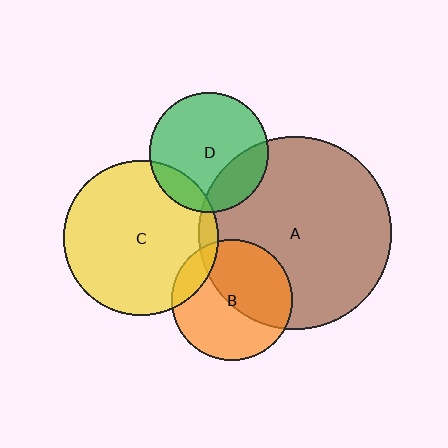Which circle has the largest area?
Circle A (brown).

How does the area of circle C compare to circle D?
Approximately 1.7 times.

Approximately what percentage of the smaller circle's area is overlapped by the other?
Approximately 45%.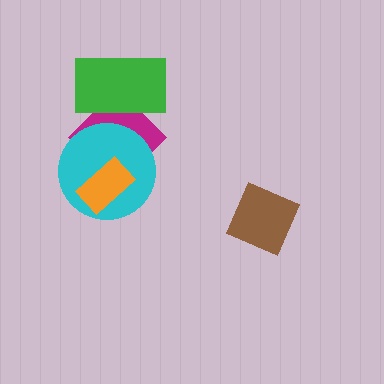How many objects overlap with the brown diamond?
0 objects overlap with the brown diamond.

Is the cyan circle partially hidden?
Yes, it is partially covered by another shape.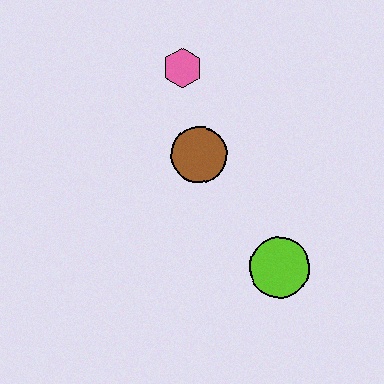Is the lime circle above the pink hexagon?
No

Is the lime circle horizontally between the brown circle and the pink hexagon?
No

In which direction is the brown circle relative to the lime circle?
The brown circle is above the lime circle.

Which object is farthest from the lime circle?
The pink hexagon is farthest from the lime circle.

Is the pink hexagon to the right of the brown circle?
No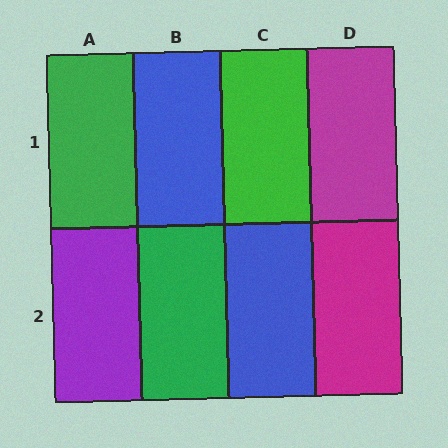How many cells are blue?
2 cells are blue.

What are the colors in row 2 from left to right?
Purple, green, blue, magenta.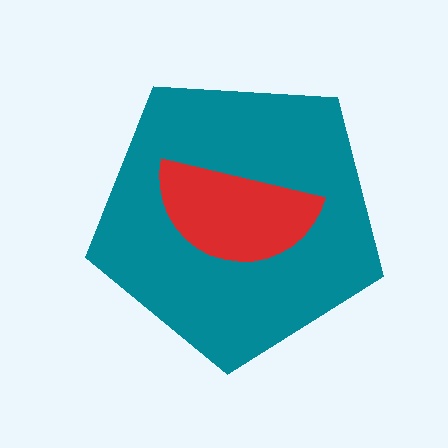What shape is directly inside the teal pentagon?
The red semicircle.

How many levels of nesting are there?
2.